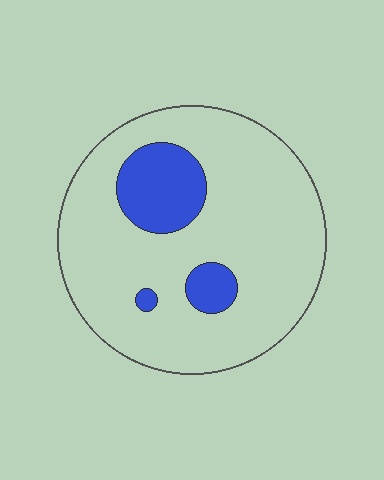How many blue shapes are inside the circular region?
3.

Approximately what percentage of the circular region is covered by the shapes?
Approximately 15%.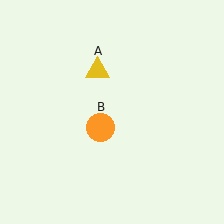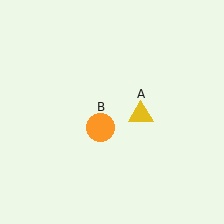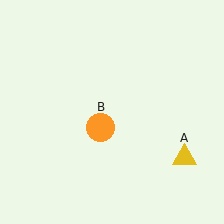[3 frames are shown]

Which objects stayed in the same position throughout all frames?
Orange circle (object B) remained stationary.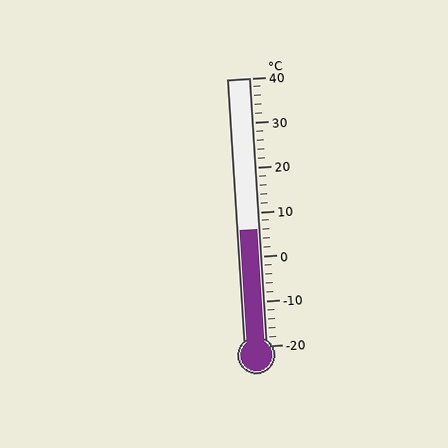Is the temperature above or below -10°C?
The temperature is above -10°C.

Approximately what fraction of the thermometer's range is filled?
The thermometer is filled to approximately 45% of its range.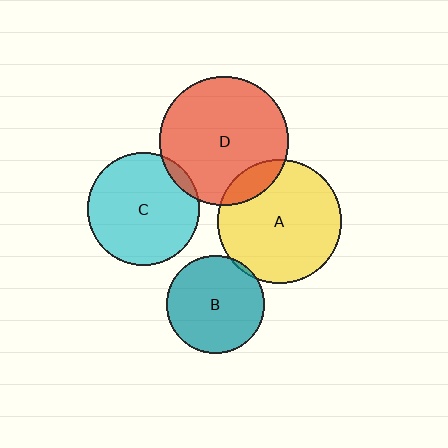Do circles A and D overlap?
Yes.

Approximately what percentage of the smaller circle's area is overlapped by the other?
Approximately 15%.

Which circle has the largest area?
Circle D (red).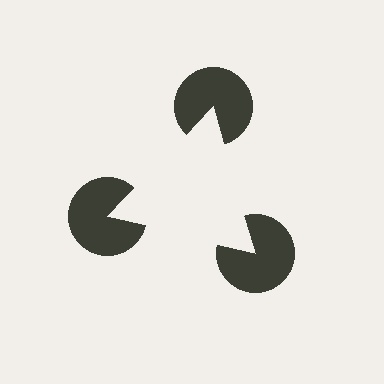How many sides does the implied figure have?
3 sides.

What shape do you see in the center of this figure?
An illusory triangle — its edges are inferred from the aligned wedge cuts in the pac-man discs, not physically drawn.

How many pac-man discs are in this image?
There are 3 — one at each vertex of the illusory triangle.